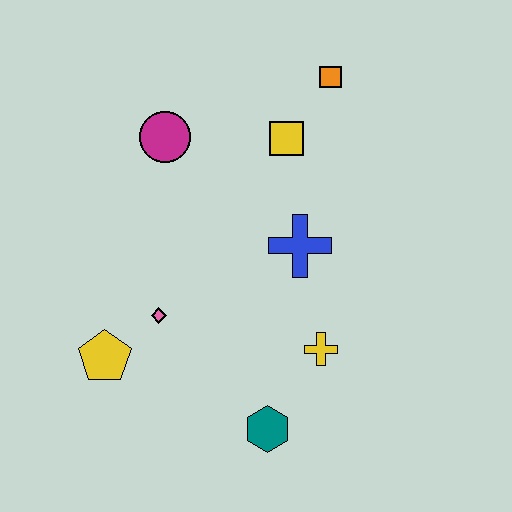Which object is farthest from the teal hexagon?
The orange square is farthest from the teal hexagon.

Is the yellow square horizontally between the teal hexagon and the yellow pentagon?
No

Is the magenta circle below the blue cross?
No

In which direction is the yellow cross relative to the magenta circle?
The yellow cross is below the magenta circle.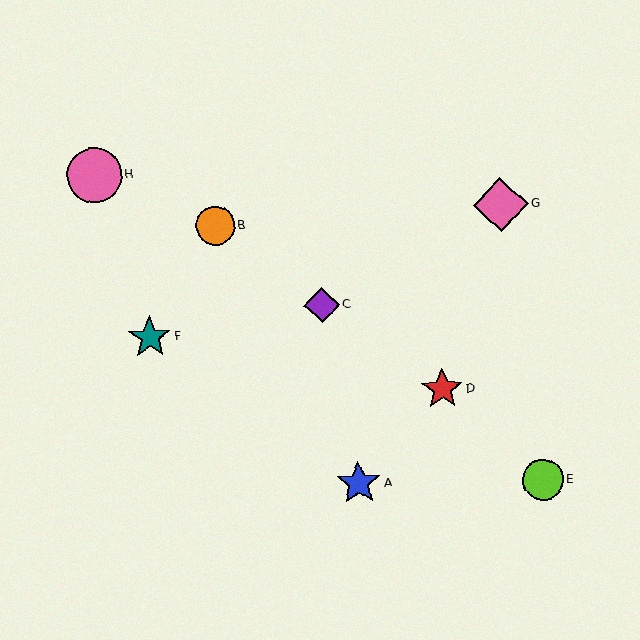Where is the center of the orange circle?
The center of the orange circle is at (215, 226).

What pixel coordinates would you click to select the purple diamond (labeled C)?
Click at (322, 305) to select the purple diamond C.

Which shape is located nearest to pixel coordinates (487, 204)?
The pink diamond (labeled G) at (501, 204) is nearest to that location.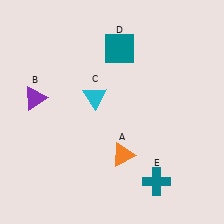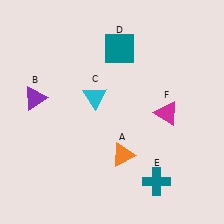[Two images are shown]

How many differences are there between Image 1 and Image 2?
There is 1 difference between the two images.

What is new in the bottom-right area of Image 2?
A magenta triangle (F) was added in the bottom-right area of Image 2.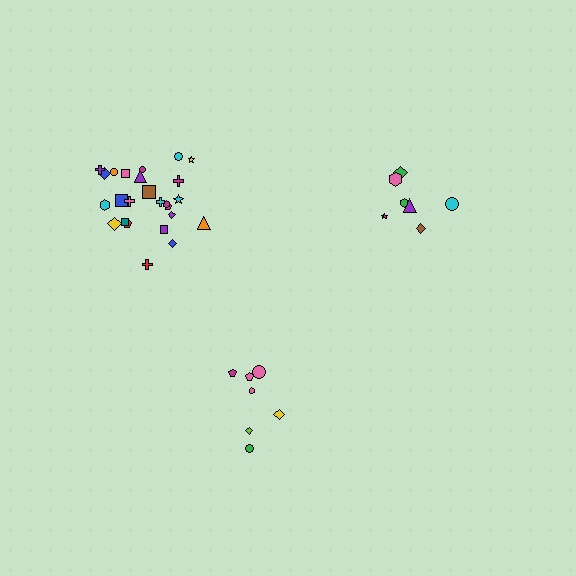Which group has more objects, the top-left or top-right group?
The top-left group.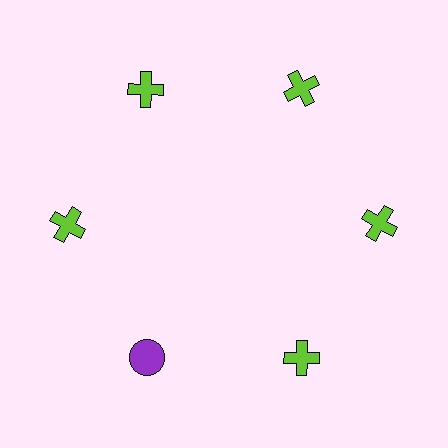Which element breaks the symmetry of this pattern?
The purple circle at roughly the 7 o'clock position breaks the symmetry. All other shapes are lime crosses.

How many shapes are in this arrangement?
There are 6 shapes arranged in a ring pattern.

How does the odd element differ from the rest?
It differs in both color (purple instead of lime) and shape (circle instead of cross).